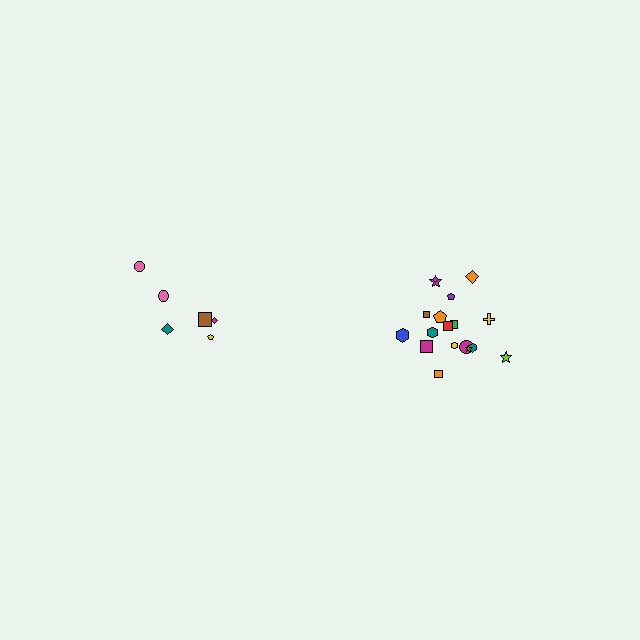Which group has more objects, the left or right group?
The right group.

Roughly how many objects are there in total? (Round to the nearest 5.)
Roughly 25 objects in total.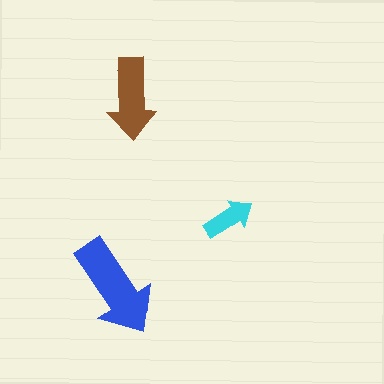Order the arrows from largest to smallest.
the blue one, the brown one, the cyan one.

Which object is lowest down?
The blue arrow is bottommost.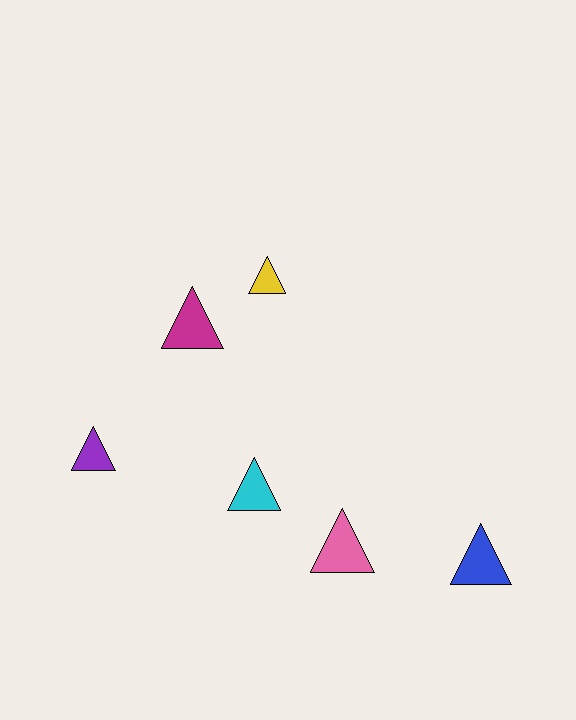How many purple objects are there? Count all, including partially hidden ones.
There is 1 purple object.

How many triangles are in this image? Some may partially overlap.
There are 6 triangles.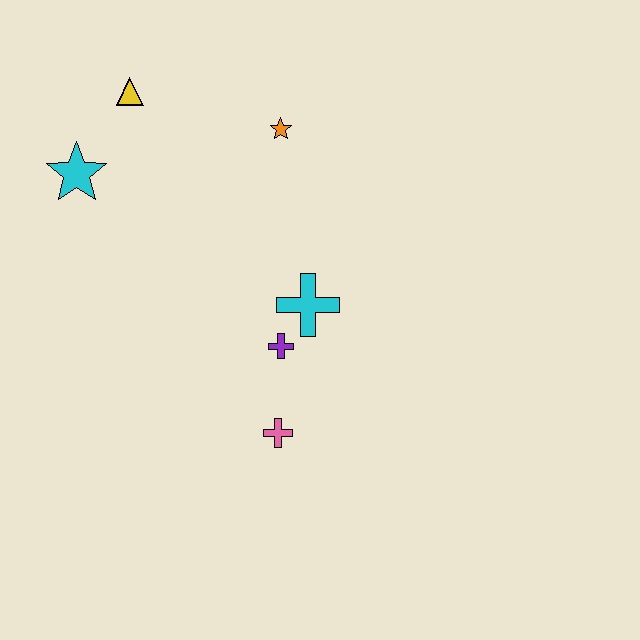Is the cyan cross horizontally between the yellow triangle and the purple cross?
No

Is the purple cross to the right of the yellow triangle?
Yes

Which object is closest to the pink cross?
The purple cross is closest to the pink cross.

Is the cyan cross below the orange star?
Yes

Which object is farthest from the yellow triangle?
The pink cross is farthest from the yellow triangle.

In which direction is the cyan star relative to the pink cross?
The cyan star is above the pink cross.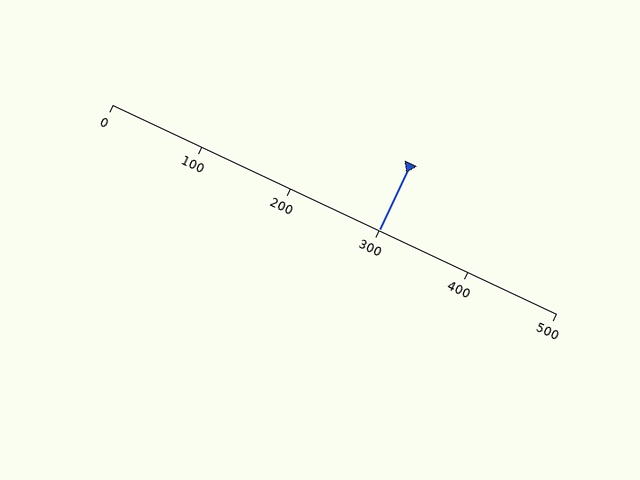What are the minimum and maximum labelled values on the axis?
The axis runs from 0 to 500.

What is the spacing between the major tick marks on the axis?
The major ticks are spaced 100 apart.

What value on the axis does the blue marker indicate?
The marker indicates approximately 300.